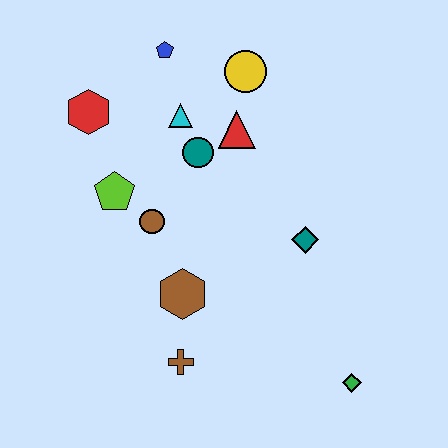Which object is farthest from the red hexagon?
The green diamond is farthest from the red hexagon.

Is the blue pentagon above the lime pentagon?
Yes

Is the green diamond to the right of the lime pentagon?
Yes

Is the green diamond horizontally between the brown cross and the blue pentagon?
No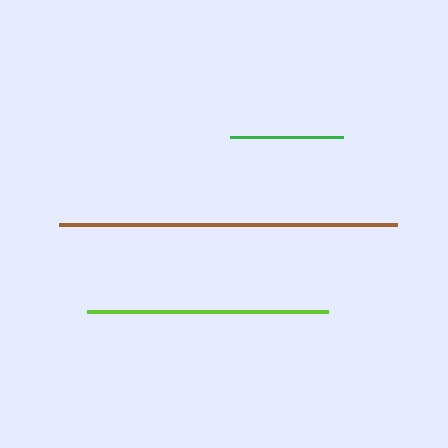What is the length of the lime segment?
The lime segment is approximately 242 pixels long.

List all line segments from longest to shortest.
From longest to shortest: brown, lime, green.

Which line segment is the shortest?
The green line is the shortest at approximately 114 pixels.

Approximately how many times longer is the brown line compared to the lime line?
The brown line is approximately 1.4 times the length of the lime line.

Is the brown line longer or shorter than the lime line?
The brown line is longer than the lime line.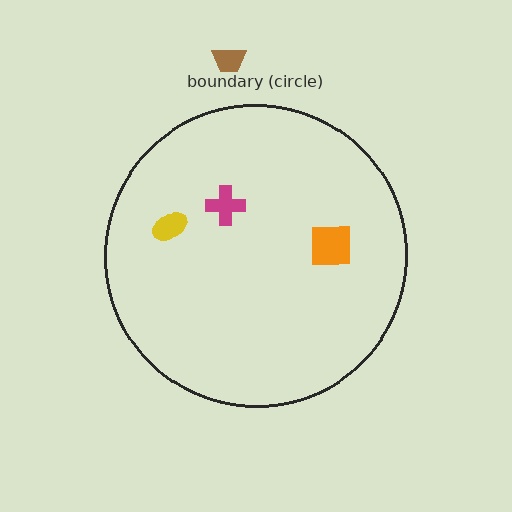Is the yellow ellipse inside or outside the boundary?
Inside.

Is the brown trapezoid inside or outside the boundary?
Outside.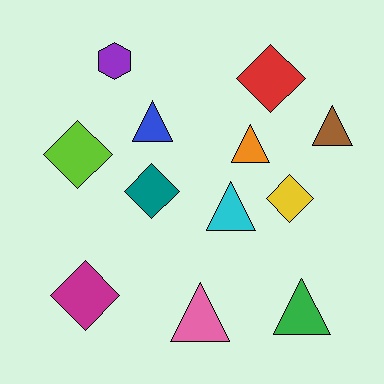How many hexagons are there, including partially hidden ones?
There is 1 hexagon.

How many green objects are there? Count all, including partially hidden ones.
There is 1 green object.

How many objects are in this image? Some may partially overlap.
There are 12 objects.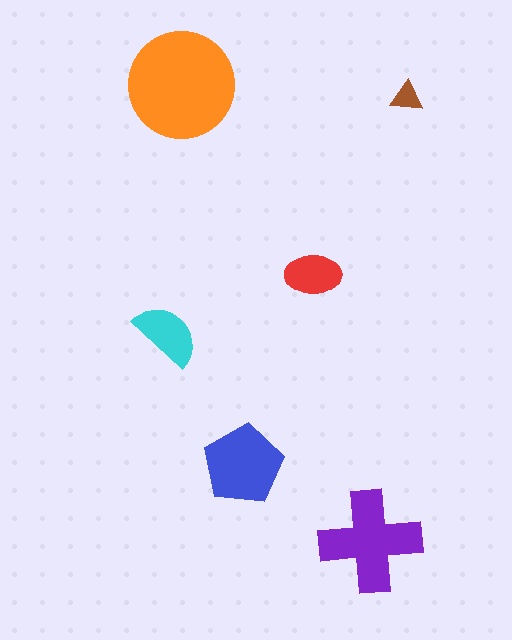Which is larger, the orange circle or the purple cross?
The orange circle.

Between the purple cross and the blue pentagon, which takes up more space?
The purple cross.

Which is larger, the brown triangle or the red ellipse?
The red ellipse.